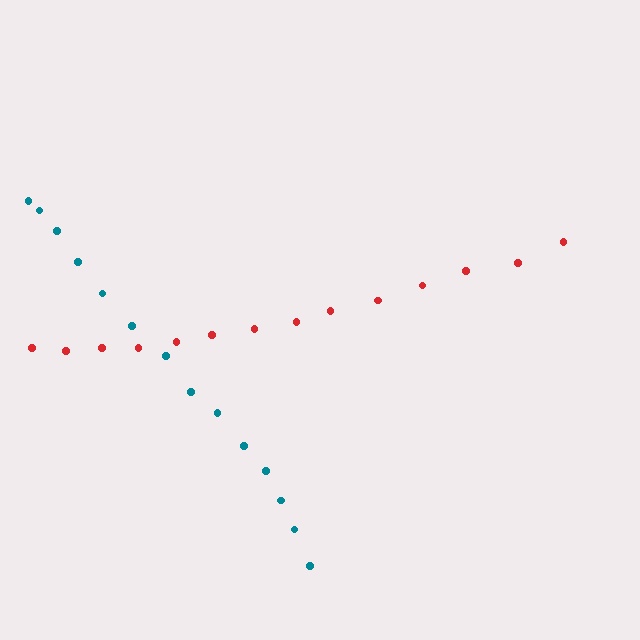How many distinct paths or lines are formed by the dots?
There are 2 distinct paths.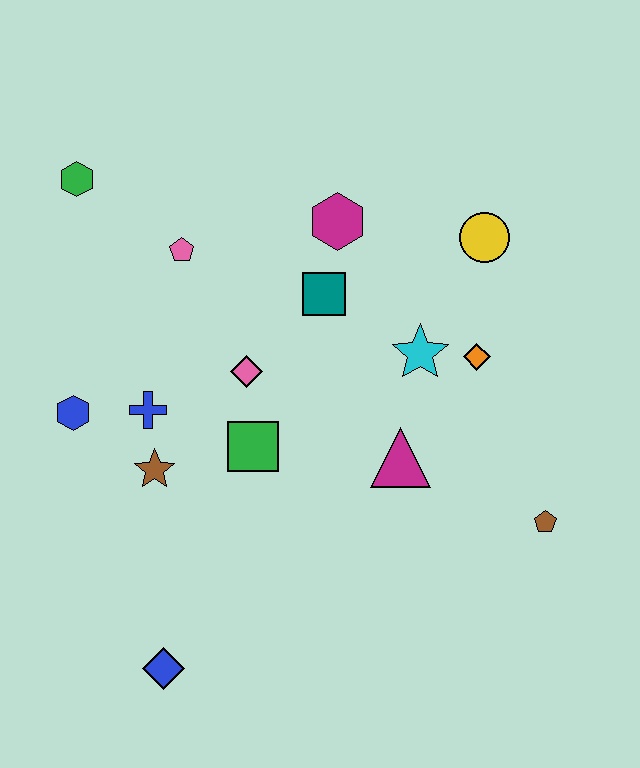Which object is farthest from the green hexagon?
The brown pentagon is farthest from the green hexagon.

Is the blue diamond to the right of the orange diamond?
No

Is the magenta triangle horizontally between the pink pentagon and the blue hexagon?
No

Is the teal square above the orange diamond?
Yes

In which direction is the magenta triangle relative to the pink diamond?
The magenta triangle is to the right of the pink diamond.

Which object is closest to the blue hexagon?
The blue cross is closest to the blue hexagon.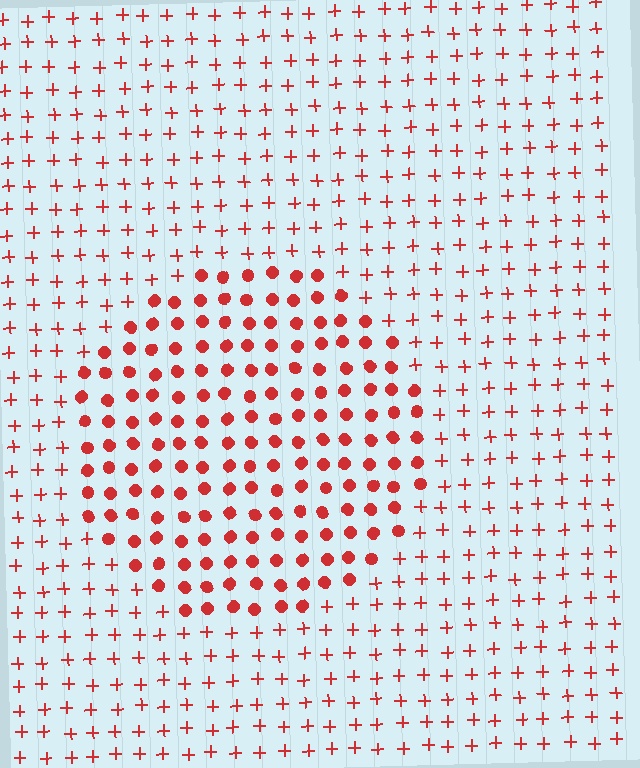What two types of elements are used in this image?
The image uses circles inside the circle region and plus signs outside it.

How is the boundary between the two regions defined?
The boundary is defined by a change in element shape: circles inside vs. plus signs outside. All elements share the same color and spacing.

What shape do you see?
I see a circle.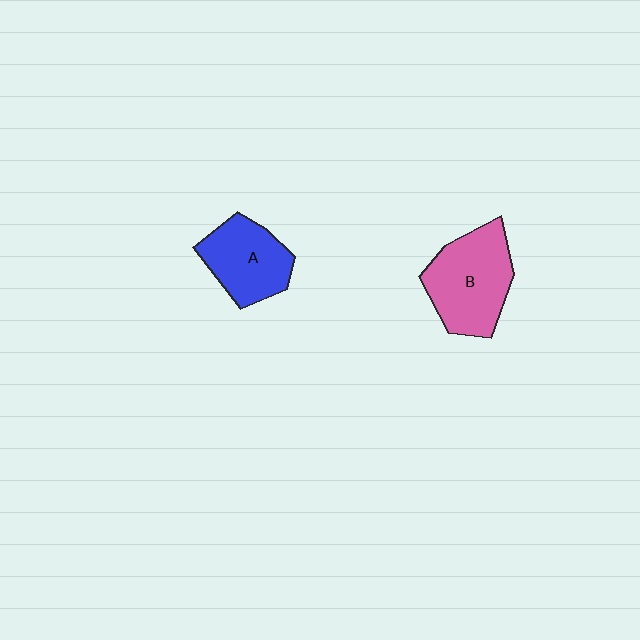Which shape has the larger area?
Shape B (pink).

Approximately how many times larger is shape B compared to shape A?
Approximately 1.3 times.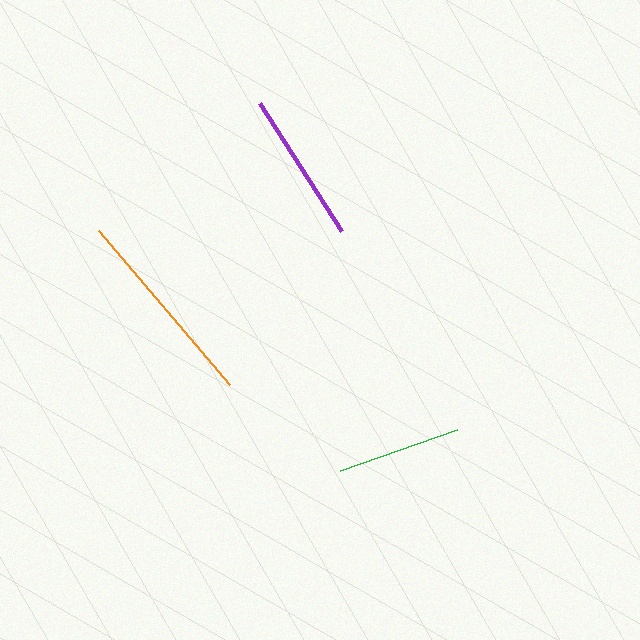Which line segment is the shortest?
The green line is the shortest at approximately 124 pixels.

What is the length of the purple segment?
The purple segment is approximately 152 pixels long.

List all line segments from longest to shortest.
From longest to shortest: orange, purple, green.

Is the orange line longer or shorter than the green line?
The orange line is longer than the green line.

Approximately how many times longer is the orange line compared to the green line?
The orange line is approximately 1.6 times the length of the green line.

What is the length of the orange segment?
The orange segment is approximately 203 pixels long.